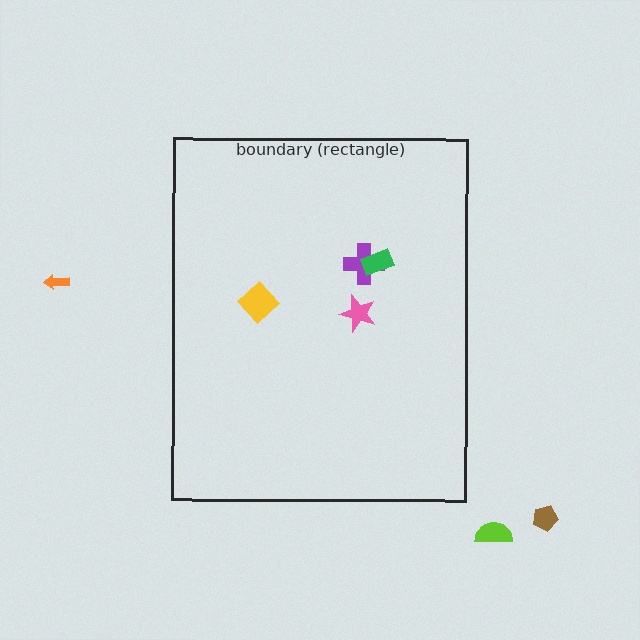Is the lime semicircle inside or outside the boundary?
Outside.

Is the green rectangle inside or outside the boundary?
Inside.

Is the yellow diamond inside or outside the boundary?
Inside.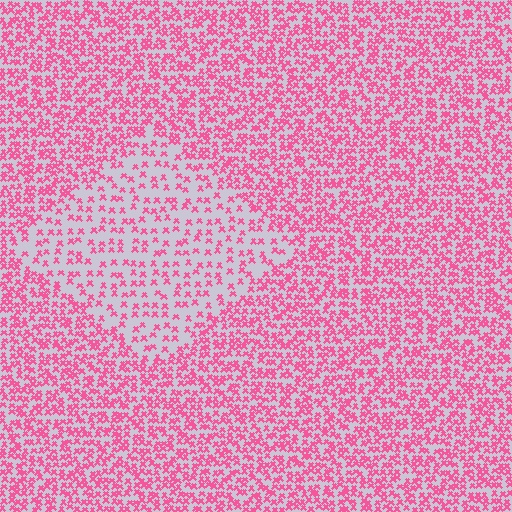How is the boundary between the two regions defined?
The boundary is defined by a change in element density (approximately 2.1x ratio). All elements are the same color, size, and shape.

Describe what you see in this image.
The image contains small pink elements arranged at two different densities. A diamond-shaped region is visible where the elements are less densely packed than the surrounding area.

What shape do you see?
I see a diamond.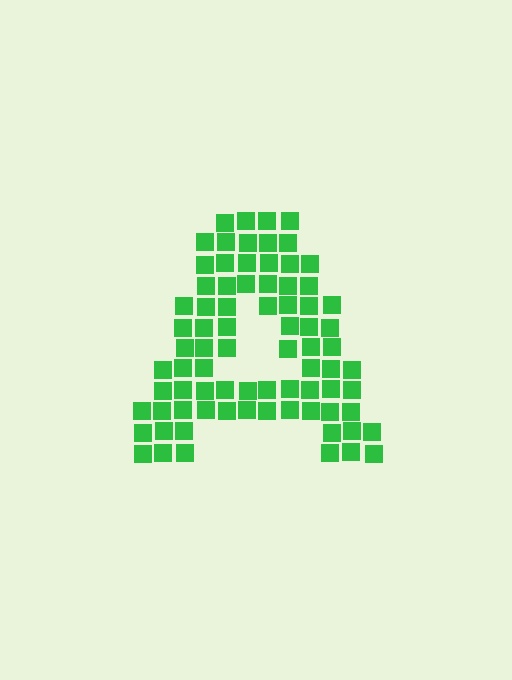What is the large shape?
The large shape is the letter A.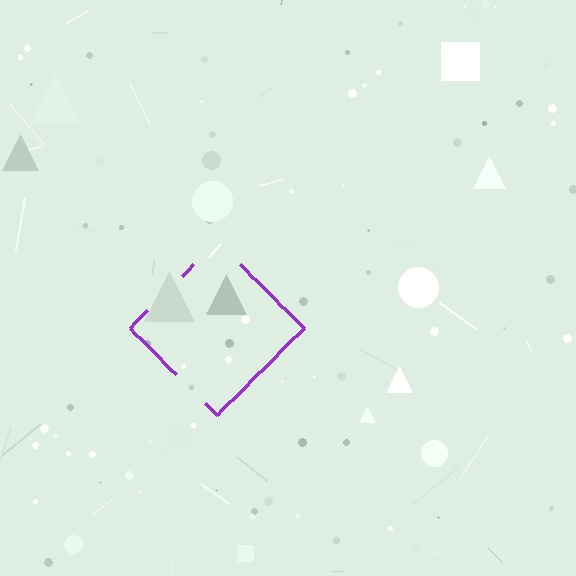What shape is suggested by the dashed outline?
The dashed outline suggests a diamond.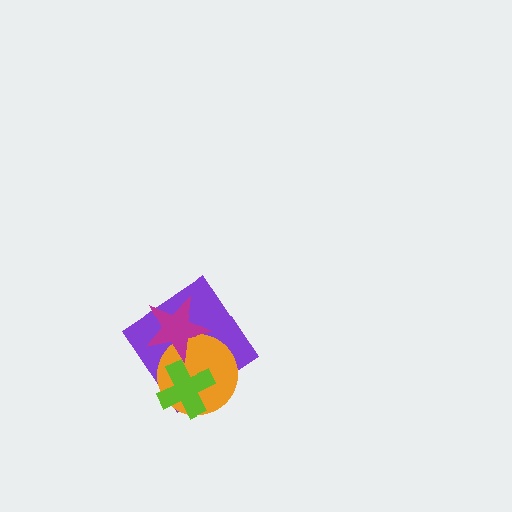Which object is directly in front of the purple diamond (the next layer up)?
The orange circle is directly in front of the purple diamond.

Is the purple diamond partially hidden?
Yes, it is partially covered by another shape.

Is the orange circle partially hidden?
Yes, it is partially covered by another shape.